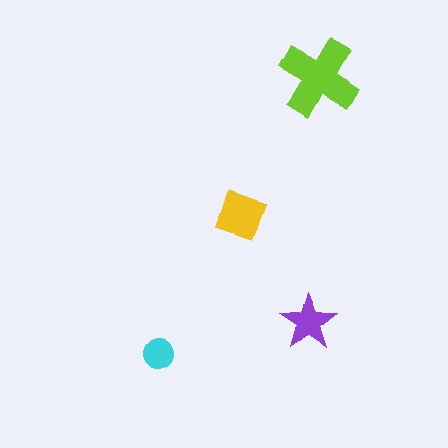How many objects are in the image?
There are 4 objects in the image.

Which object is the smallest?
The cyan circle.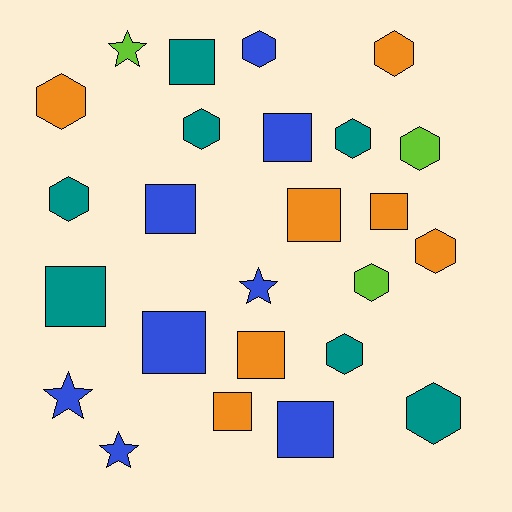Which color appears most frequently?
Blue, with 8 objects.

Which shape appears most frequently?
Hexagon, with 11 objects.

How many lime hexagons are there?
There are 2 lime hexagons.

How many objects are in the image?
There are 25 objects.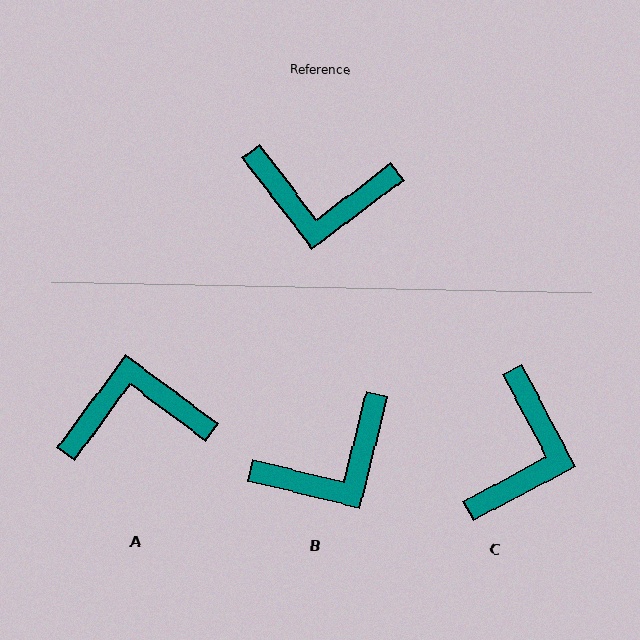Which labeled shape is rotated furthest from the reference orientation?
A, about 164 degrees away.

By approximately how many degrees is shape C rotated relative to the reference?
Approximately 81 degrees counter-clockwise.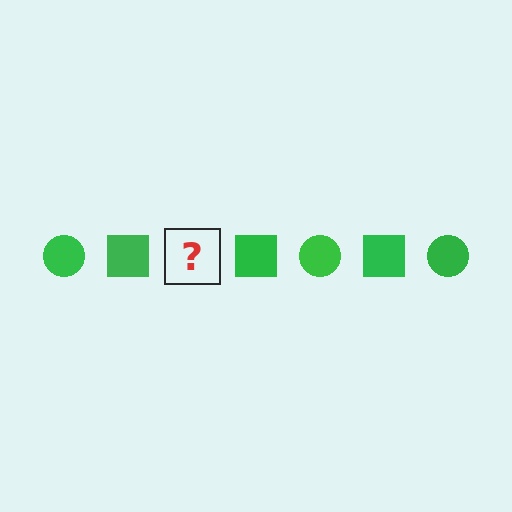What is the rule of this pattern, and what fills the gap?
The rule is that the pattern cycles through circle, square shapes in green. The gap should be filled with a green circle.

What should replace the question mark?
The question mark should be replaced with a green circle.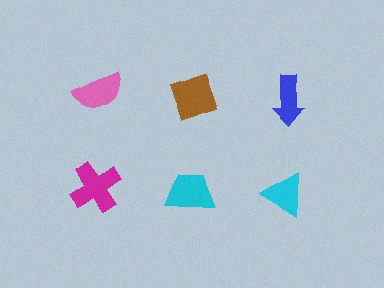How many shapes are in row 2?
3 shapes.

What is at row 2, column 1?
A magenta cross.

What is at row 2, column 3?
A cyan triangle.